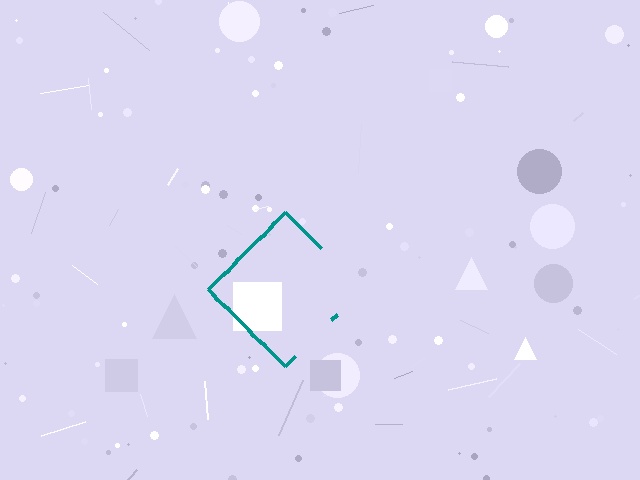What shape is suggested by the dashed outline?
The dashed outline suggests a diamond.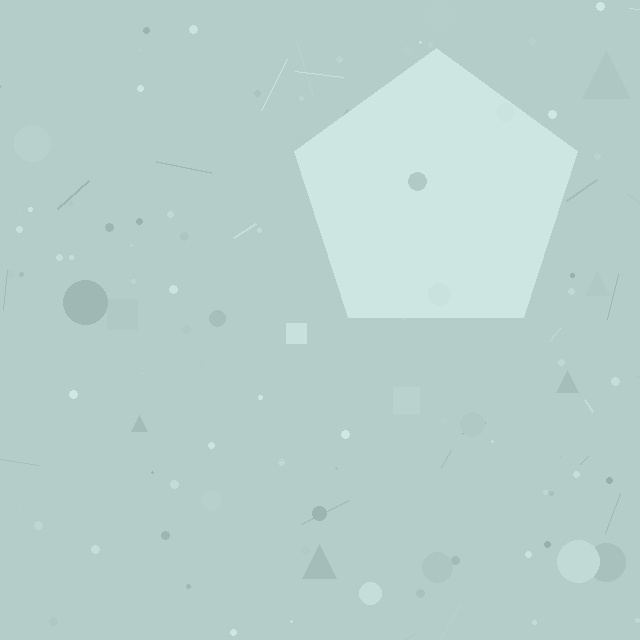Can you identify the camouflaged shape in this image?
The camouflaged shape is a pentagon.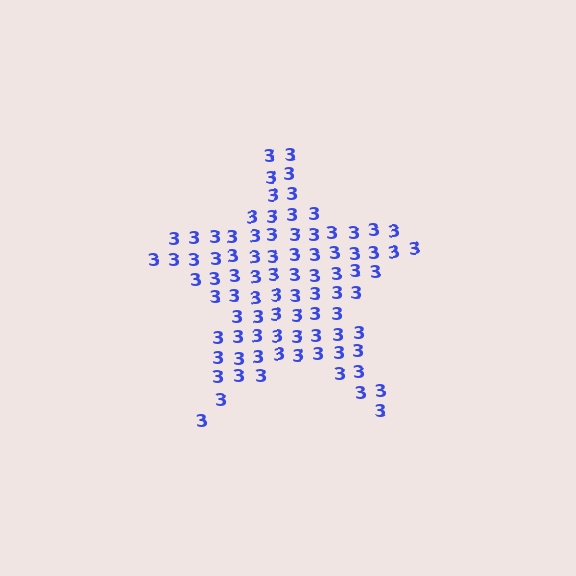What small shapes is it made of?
It is made of small digit 3's.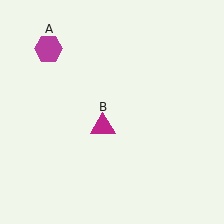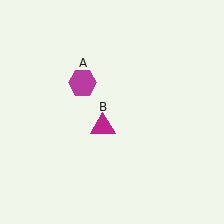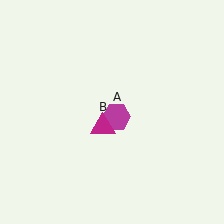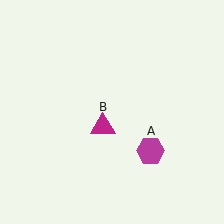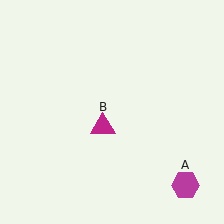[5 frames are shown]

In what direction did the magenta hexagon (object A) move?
The magenta hexagon (object A) moved down and to the right.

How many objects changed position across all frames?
1 object changed position: magenta hexagon (object A).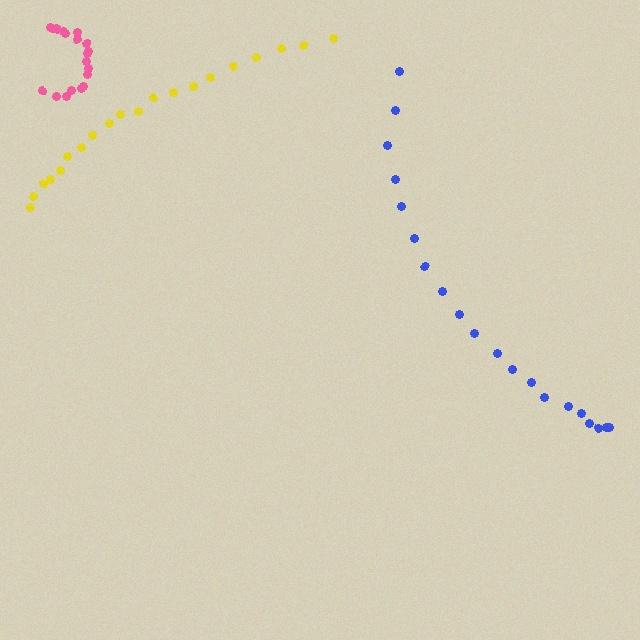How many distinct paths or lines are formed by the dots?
There are 3 distinct paths.